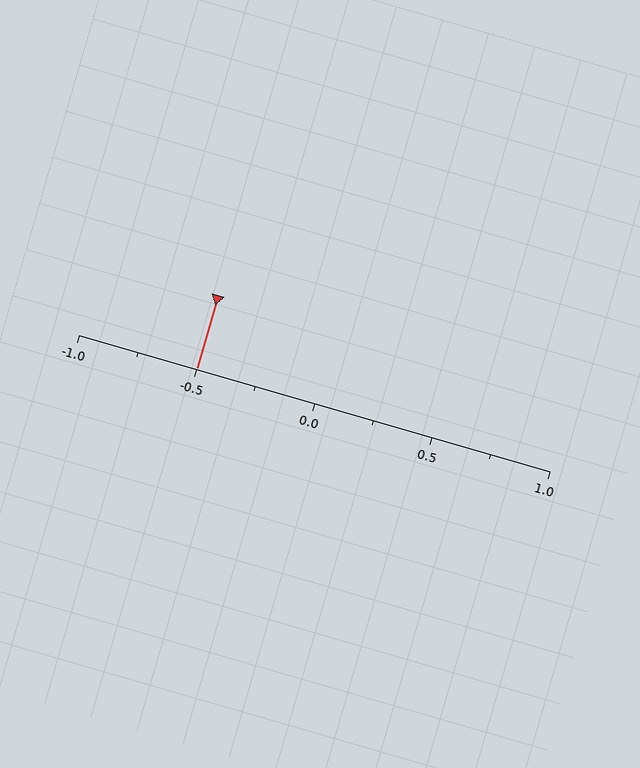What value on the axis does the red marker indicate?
The marker indicates approximately -0.5.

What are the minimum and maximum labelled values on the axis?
The axis runs from -1.0 to 1.0.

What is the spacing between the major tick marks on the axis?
The major ticks are spaced 0.5 apart.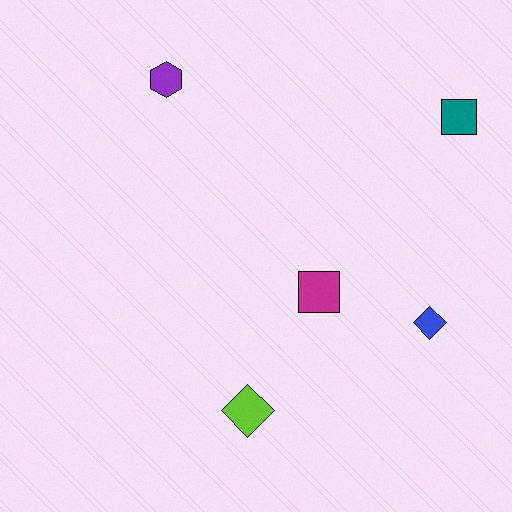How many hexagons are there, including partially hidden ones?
There is 1 hexagon.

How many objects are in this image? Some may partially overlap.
There are 5 objects.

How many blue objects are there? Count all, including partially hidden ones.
There is 1 blue object.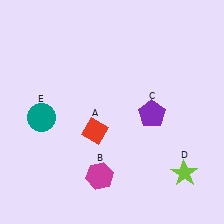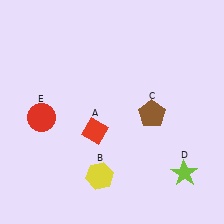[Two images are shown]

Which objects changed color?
B changed from magenta to yellow. C changed from purple to brown. E changed from teal to red.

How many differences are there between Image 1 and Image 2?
There are 3 differences between the two images.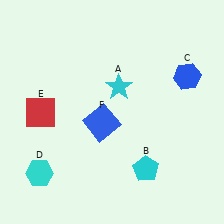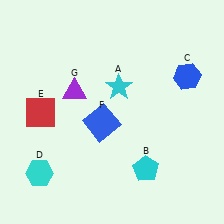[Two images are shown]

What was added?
A purple triangle (G) was added in Image 2.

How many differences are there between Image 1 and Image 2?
There is 1 difference between the two images.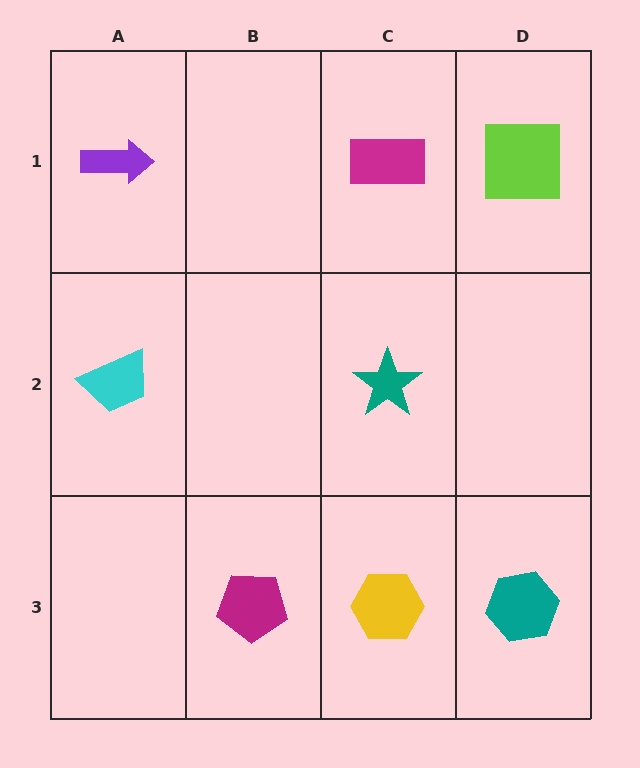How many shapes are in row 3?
3 shapes.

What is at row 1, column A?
A purple arrow.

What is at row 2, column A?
A cyan trapezoid.